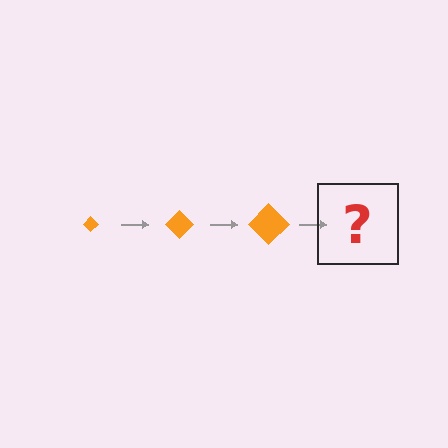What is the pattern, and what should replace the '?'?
The pattern is that the diamond gets progressively larger each step. The '?' should be an orange diamond, larger than the previous one.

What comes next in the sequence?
The next element should be an orange diamond, larger than the previous one.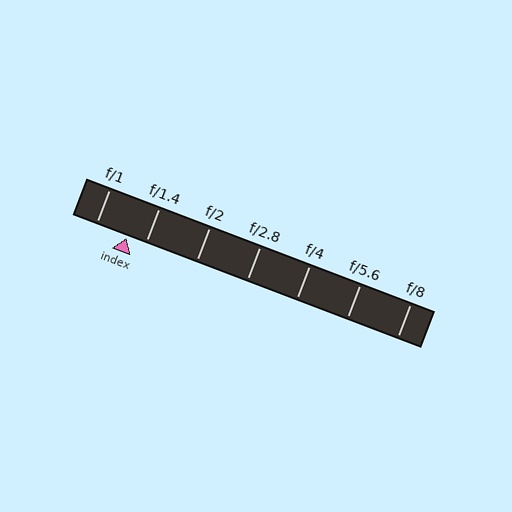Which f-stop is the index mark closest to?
The index mark is closest to f/1.4.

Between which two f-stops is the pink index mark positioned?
The index mark is between f/1 and f/1.4.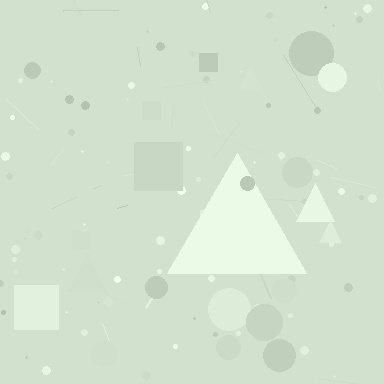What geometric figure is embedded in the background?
A triangle is embedded in the background.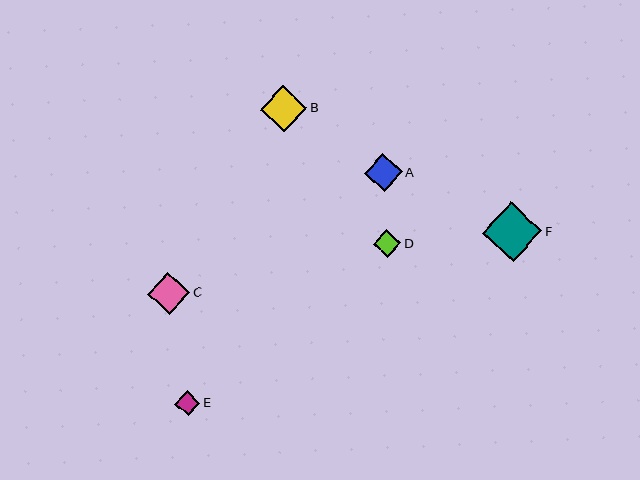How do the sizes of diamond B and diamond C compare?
Diamond B and diamond C are approximately the same size.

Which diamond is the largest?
Diamond F is the largest with a size of approximately 60 pixels.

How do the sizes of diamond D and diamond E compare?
Diamond D and diamond E are approximately the same size.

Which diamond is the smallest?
Diamond E is the smallest with a size of approximately 26 pixels.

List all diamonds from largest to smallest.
From largest to smallest: F, B, C, A, D, E.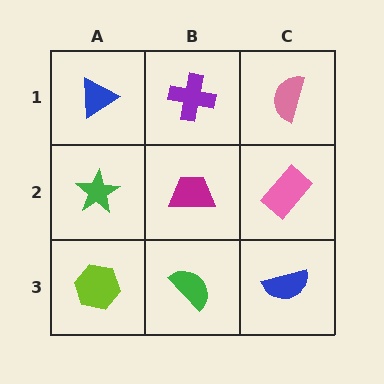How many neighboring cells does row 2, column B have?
4.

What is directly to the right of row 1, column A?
A purple cross.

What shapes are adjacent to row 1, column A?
A green star (row 2, column A), a purple cross (row 1, column B).